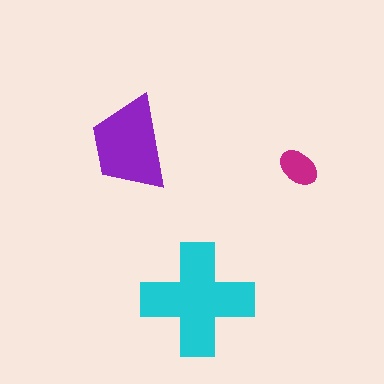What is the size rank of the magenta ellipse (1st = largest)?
3rd.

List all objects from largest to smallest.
The cyan cross, the purple trapezoid, the magenta ellipse.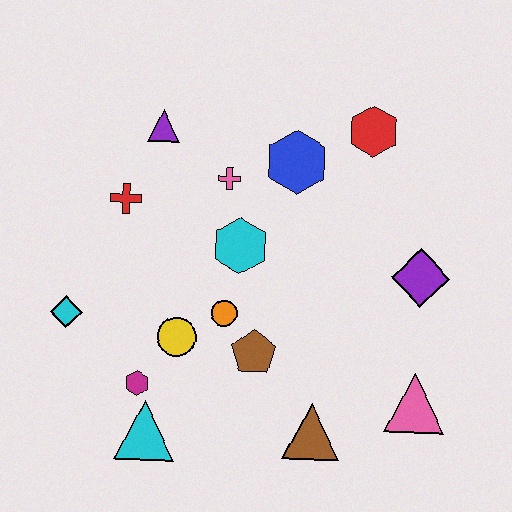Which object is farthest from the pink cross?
The pink triangle is farthest from the pink cross.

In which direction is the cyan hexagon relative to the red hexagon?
The cyan hexagon is to the left of the red hexagon.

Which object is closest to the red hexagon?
The blue hexagon is closest to the red hexagon.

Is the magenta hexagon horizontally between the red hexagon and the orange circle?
No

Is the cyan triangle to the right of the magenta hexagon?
Yes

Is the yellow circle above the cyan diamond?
No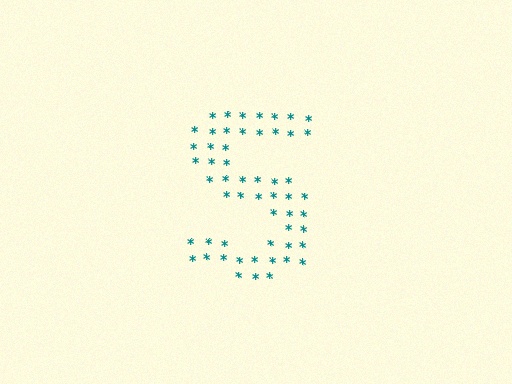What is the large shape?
The large shape is the letter S.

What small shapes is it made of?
It is made of small asterisks.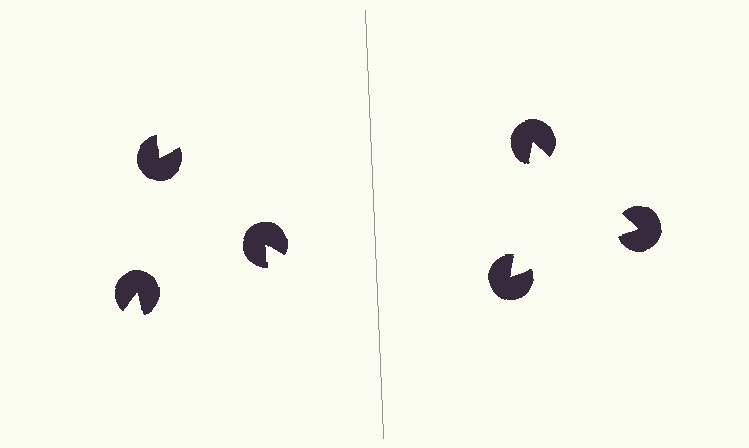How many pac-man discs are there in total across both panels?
6 — 3 on each side.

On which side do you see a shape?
An illusory triangle appears on the right side. On the left side the wedge cuts are rotated, so no coherent shape forms.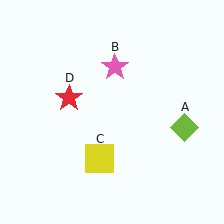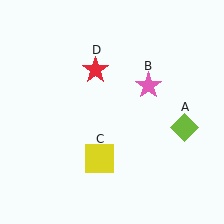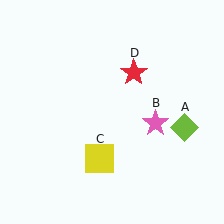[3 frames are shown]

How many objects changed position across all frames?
2 objects changed position: pink star (object B), red star (object D).